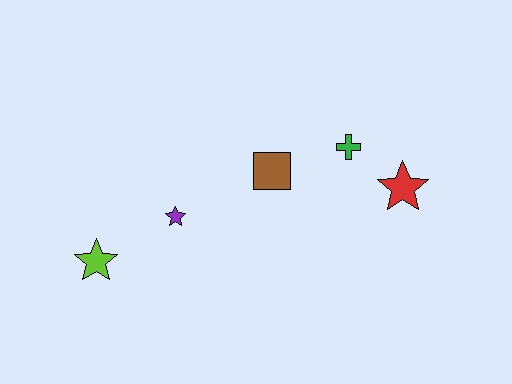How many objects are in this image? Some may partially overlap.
There are 5 objects.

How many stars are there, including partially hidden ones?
There are 3 stars.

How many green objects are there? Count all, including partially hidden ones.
There is 1 green object.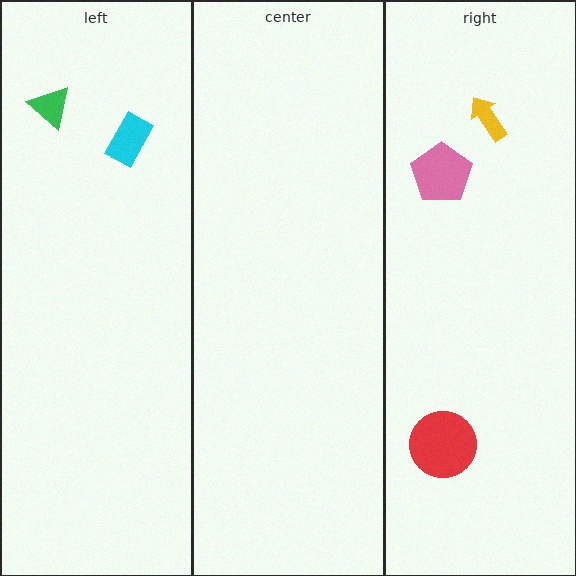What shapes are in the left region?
The cyan rectangle, the green triangle.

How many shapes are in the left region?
2.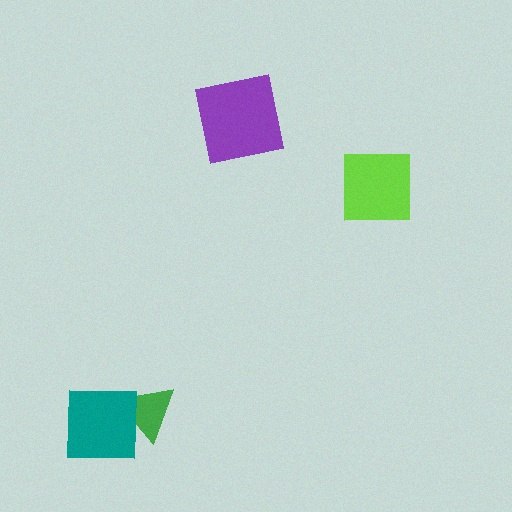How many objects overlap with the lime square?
0 objects overlap with the lime square.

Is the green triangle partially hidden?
Yes, it is partially covered by another shape.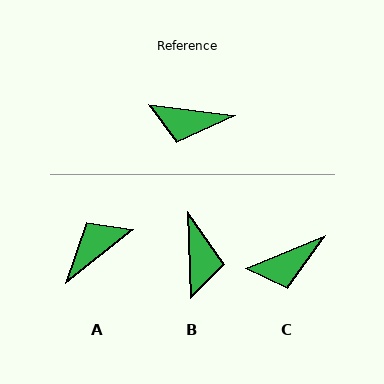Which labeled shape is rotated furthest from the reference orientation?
A, about 134 degrees away.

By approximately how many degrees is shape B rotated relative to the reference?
Approximately 99 degrees counter-clockwise.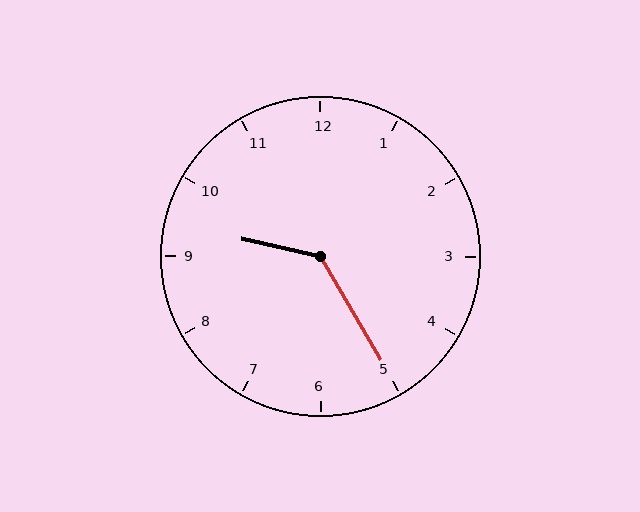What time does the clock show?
9:25.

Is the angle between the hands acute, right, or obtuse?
It is obtuse.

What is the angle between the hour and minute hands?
Approximately 132 degrees.